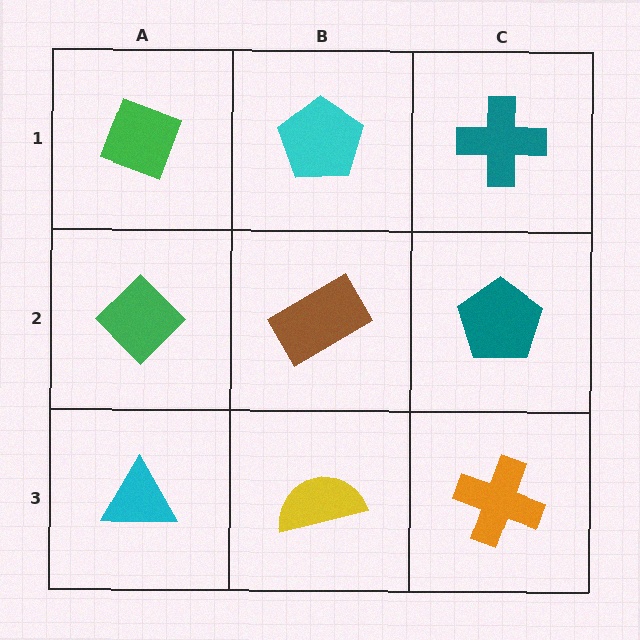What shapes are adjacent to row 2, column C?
A teal cross (row 1, column C), an orange cross (row 3, column C), a brown rectangle (row 2, column B).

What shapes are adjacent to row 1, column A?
A green diamond (row 2, column A), a cyan pentagon (row 1, column B).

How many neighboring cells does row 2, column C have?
3.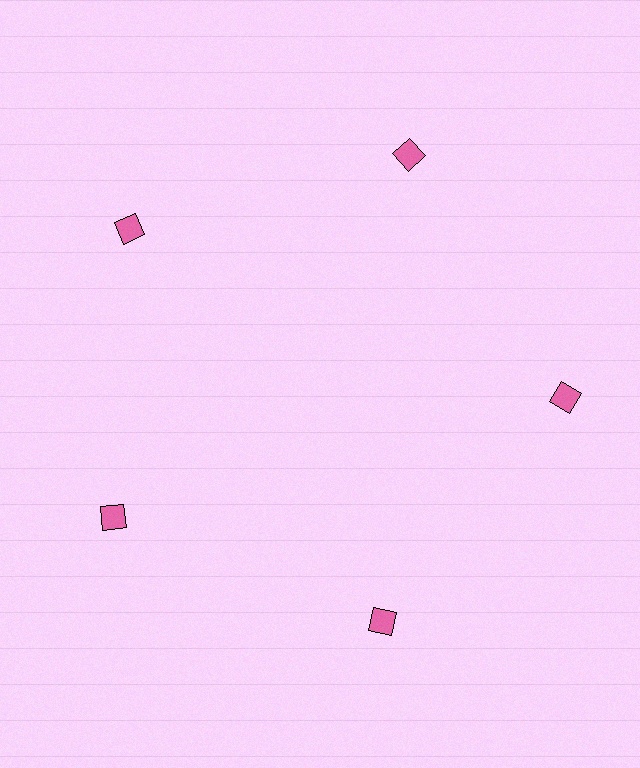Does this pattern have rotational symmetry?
Yes, this pattern has 5-fold rotational symmetry. It looks the same after rotating 72 degrees around the center.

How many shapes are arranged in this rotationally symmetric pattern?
There are 5 shapes, arranged in 5 groups of 1.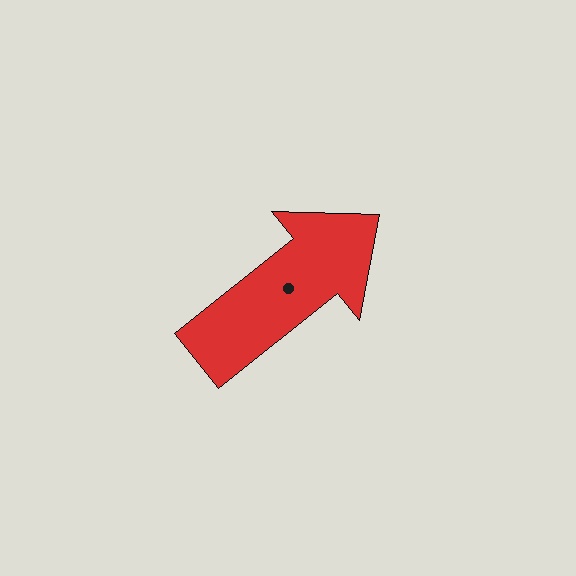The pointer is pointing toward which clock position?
Roughly 2 o'clock.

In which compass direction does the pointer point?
Northeast.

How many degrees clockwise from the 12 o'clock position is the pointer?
Approximately 51 degrees.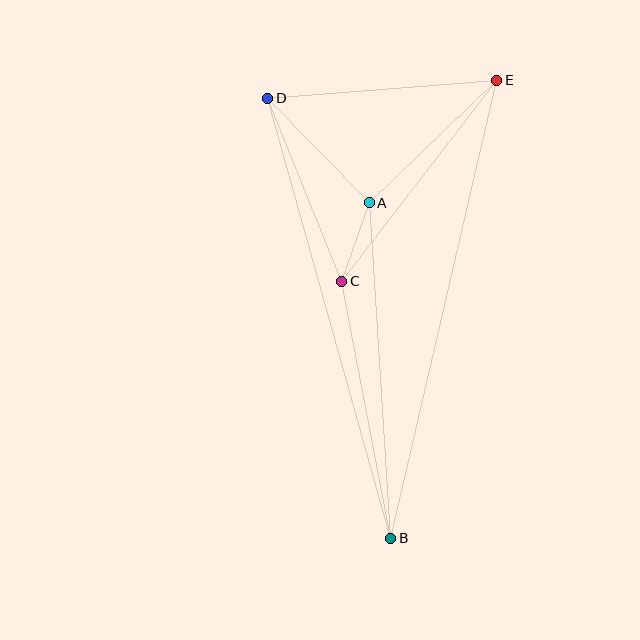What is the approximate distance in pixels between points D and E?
The distance between D and E is approximately 230 pixels.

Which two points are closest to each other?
Points A and C are closest to each other.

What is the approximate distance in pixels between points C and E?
The distance between C and E is approximately 254 pixels.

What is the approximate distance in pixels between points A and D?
The distance between A and D is approximately 146 pixels.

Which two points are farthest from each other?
Points B and E are farthest from each other.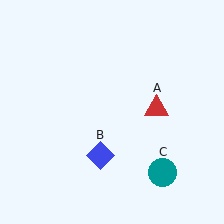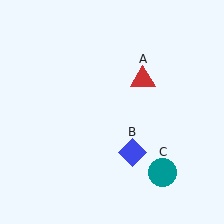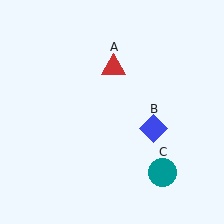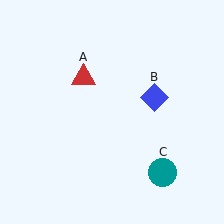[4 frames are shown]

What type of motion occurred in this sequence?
The red triangle (object A), blue diamond (object B) rotated counterclockwise around the center of the scene.